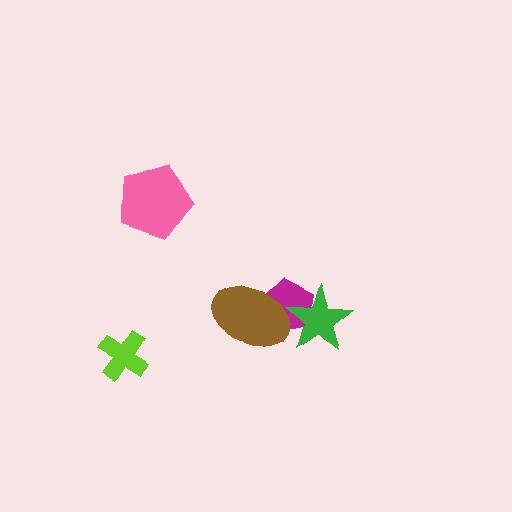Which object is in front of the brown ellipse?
The green star is in front of the brown ellipse.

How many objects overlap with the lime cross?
0 objects overlap with the lime cross.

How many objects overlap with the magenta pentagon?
2 objects overlap with the magenta pentagon.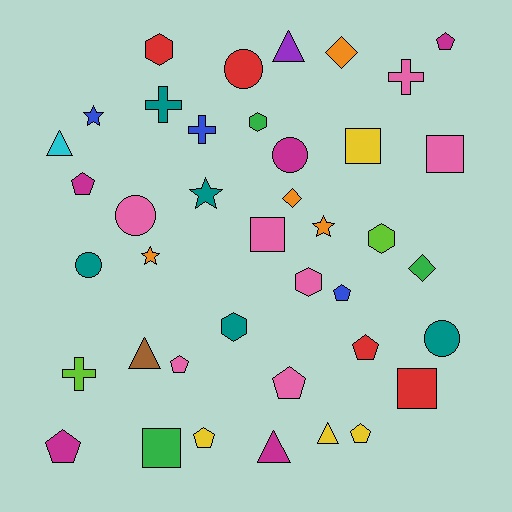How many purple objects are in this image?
There is 1 purple object.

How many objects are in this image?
There are 40 objects.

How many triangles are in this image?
There are 5 triangles.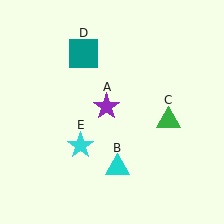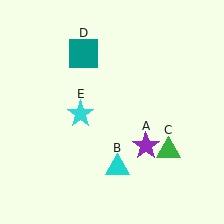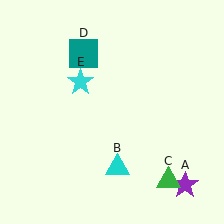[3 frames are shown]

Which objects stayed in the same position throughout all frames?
Cyan triangle (object B) and teal square (object D) remained stationary.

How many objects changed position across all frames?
3 objects changed position: purple star (object A), green triangle (object C), cyan star (object E).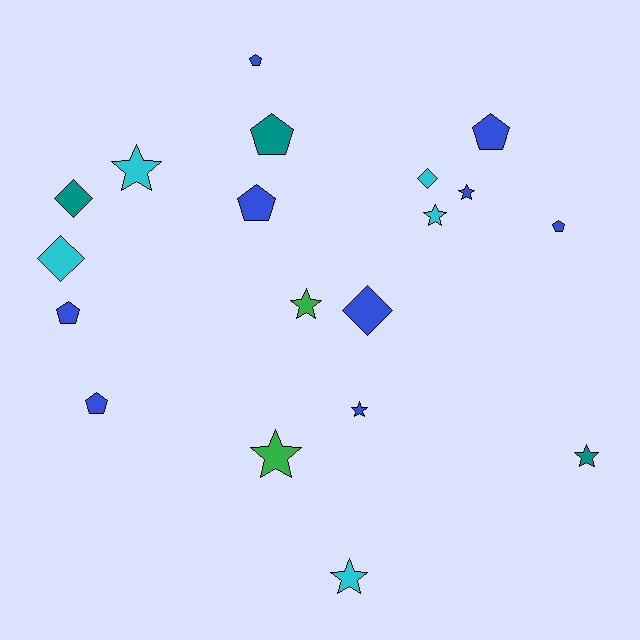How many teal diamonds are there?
There is 1 teal diamond.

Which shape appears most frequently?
Star, with 8 objects.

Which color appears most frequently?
Blue, with 9 objects.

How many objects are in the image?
There are 19 objects.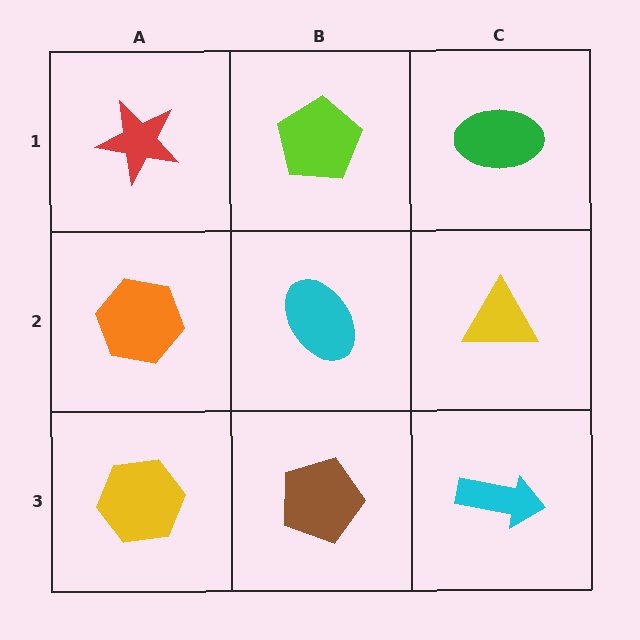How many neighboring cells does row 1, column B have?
3.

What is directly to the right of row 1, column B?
A green ellipse.